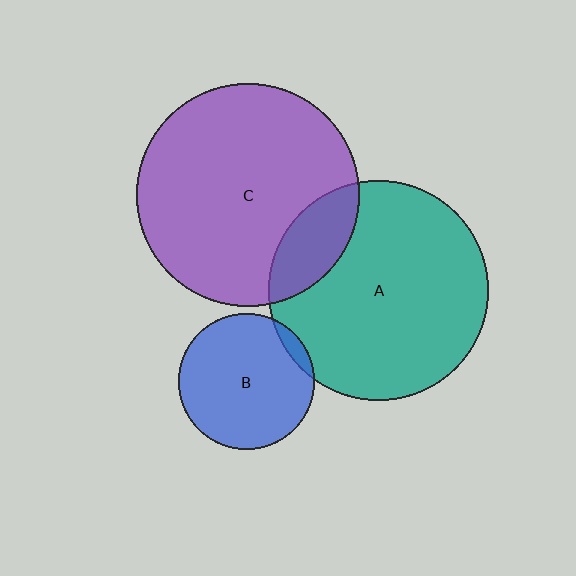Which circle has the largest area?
Circle C (purple).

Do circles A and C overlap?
Yes.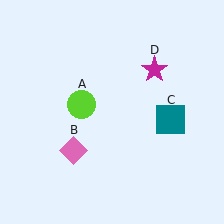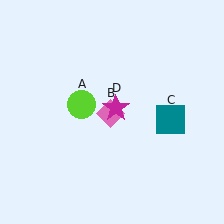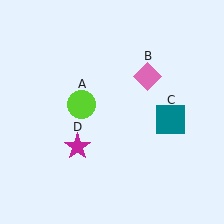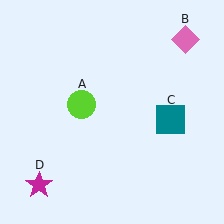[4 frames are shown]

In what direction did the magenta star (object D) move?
The magenta star (object D) moved down and to the left.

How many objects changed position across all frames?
2 objects changed position: pink diamond (object B), magenta star (object D).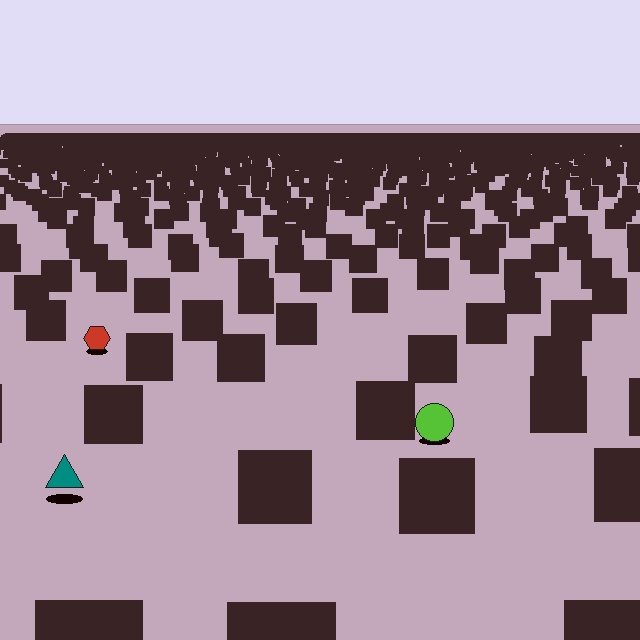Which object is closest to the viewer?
The teal triangle is closest. The texture marks near it are larger and more spread out.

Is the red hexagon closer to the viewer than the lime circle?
No. The lime circle is closer — you can tell from the texture gradient: the ground texture is coarser near it.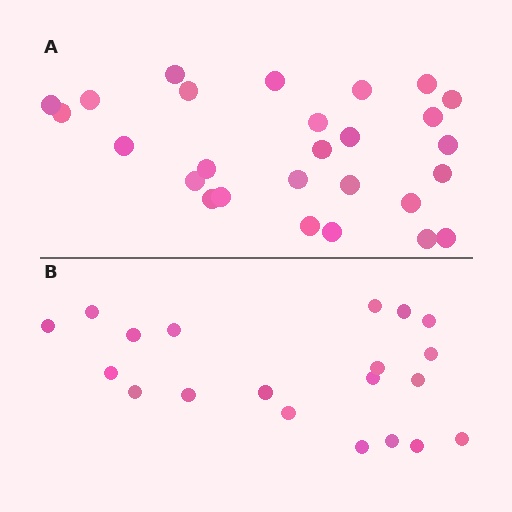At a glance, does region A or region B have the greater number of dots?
Region A (the top region) has more dots.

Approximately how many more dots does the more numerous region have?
Region A has roughly 8 or so more dots than region B.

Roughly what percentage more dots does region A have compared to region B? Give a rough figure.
About 35% more.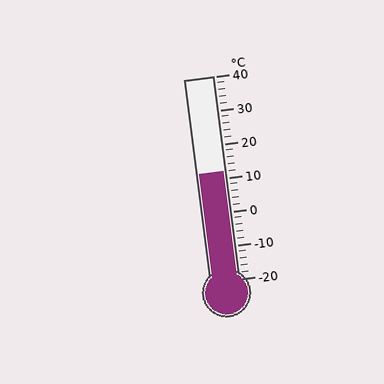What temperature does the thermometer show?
The thermometer shows approximately 12°C.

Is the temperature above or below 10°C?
The temperature is above 10°C.